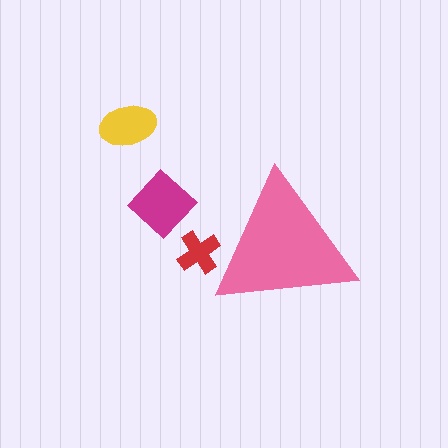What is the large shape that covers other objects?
A pink triangle.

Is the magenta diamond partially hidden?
No, the magenta diamond is fully visible.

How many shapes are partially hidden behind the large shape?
1 shape is partially hidden.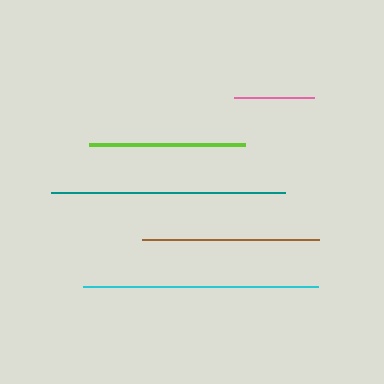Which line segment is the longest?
The cyan line is the longest at approximately 235 pixels.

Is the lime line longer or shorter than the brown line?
The brown line is longer than the lime line.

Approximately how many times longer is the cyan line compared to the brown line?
The cyan line is approximately 1.3 times the length of the brown line.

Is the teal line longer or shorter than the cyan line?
The cyan line is longer than the teal line.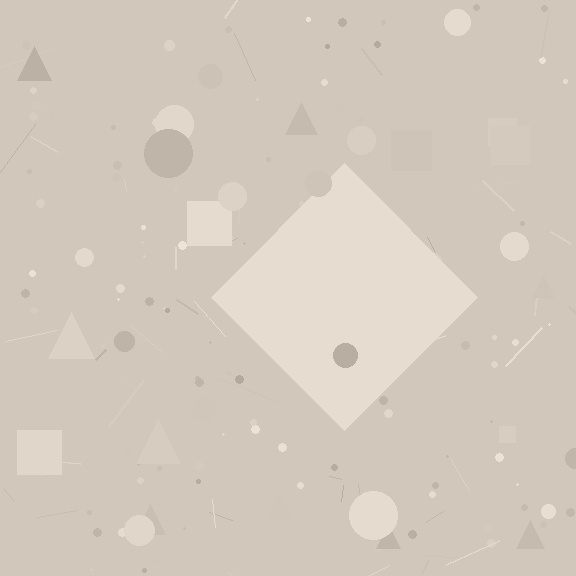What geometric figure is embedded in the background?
A diamond is embedded in the background.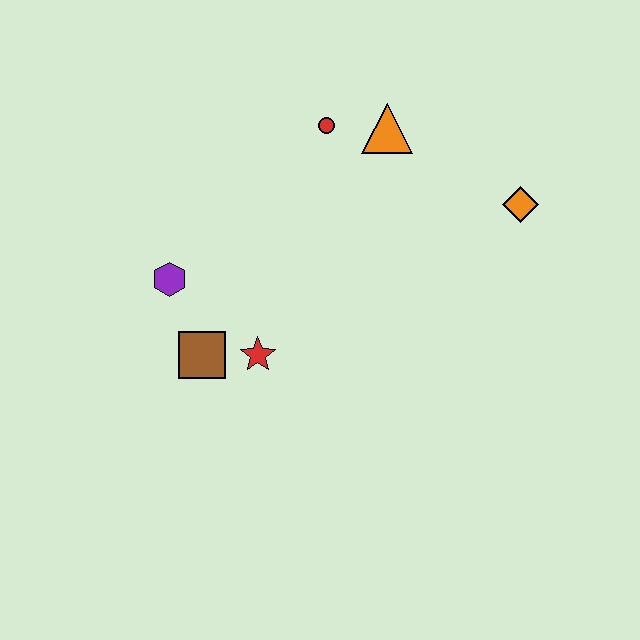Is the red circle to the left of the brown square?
No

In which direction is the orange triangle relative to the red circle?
The orange triangle is to the right of the red circle.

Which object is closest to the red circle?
The orange triangle is closest to the red circle.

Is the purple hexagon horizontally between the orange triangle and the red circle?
No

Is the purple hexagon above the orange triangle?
No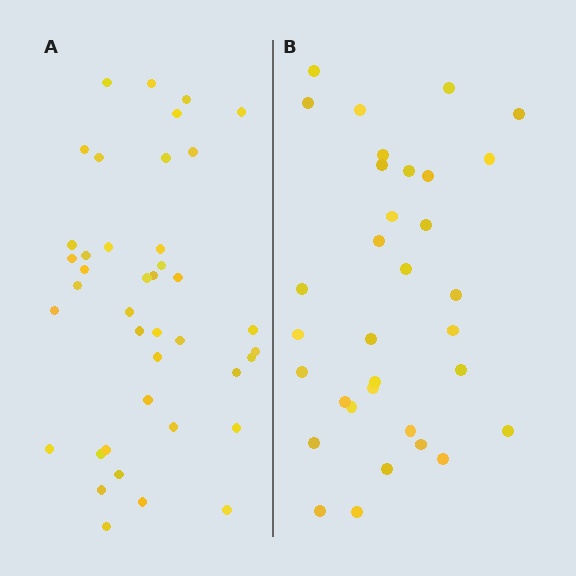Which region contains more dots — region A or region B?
Region A (the left region) has more dots.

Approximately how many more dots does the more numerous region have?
Region A has roughly 8 or so more dots than region B.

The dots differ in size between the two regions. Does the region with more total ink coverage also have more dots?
No. Region B has more total ink coverage because its dots are larger, but region A actually contains more individual dots. Total area can be misleading — the number of items is what matters here.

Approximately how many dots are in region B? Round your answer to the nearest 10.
About 30 dots. (The exact count is 33, which rounds to 30.)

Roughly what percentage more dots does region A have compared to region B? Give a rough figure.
About 25% more.